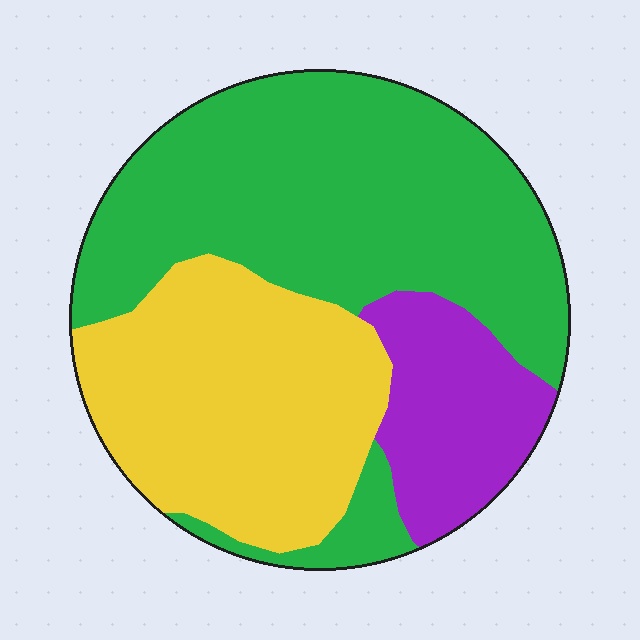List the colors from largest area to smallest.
From largest to smallest: green, yellow, purple.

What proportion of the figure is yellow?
Yellow takes up about one third (1/3) of the figure.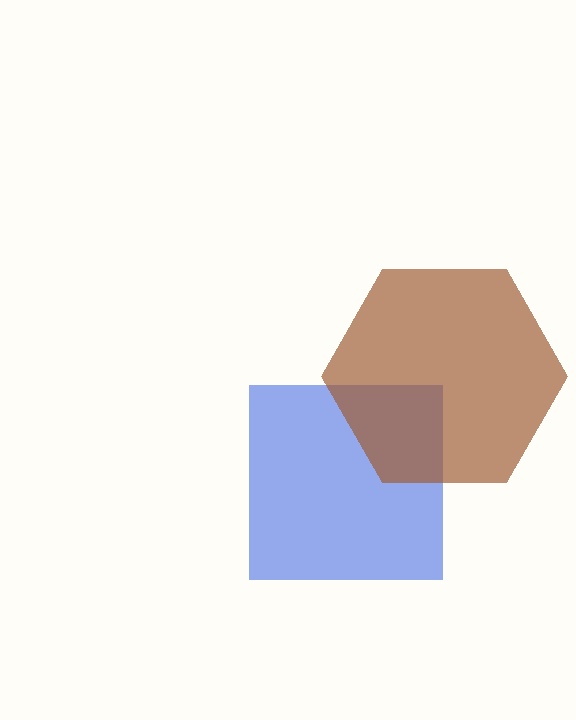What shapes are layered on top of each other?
The layered shapes are: a blue square, a brown hexagon.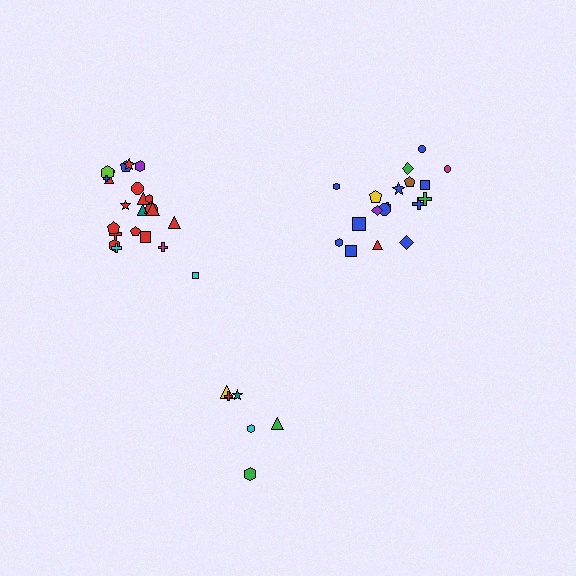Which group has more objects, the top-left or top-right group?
The top-left group.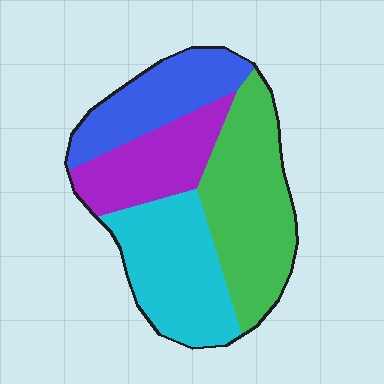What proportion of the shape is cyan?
Cyan covers 28% of the shape.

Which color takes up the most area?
Green, at roughly 35%.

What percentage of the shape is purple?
Purple covers around 20% of the shape.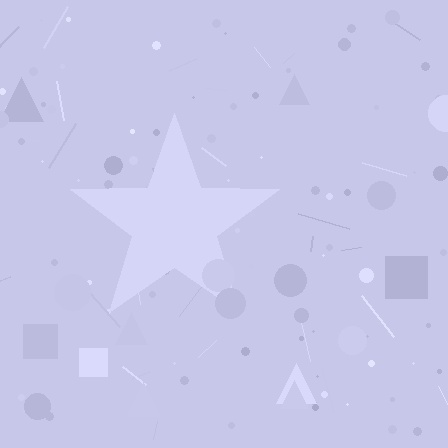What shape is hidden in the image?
A star is hidden in the image.